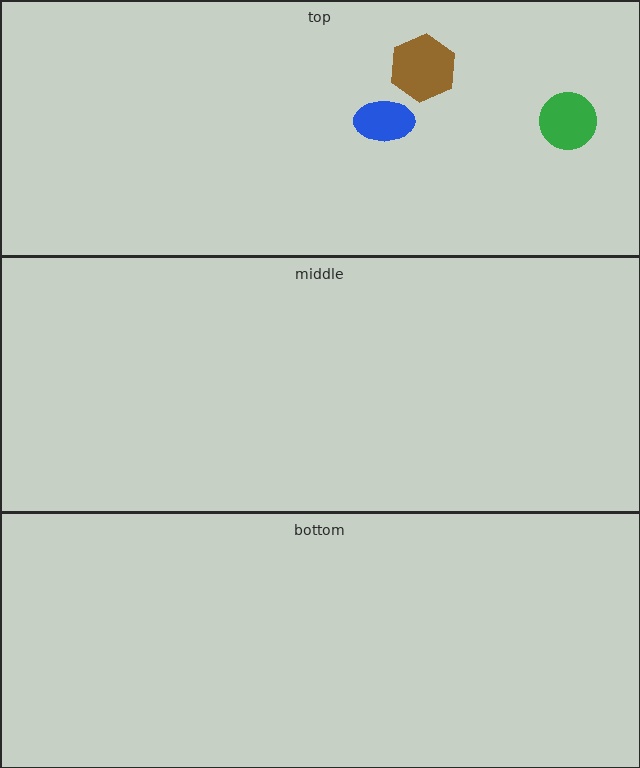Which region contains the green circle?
The top region.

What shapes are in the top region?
The blue ellipse, the green circle, the brown hexagon.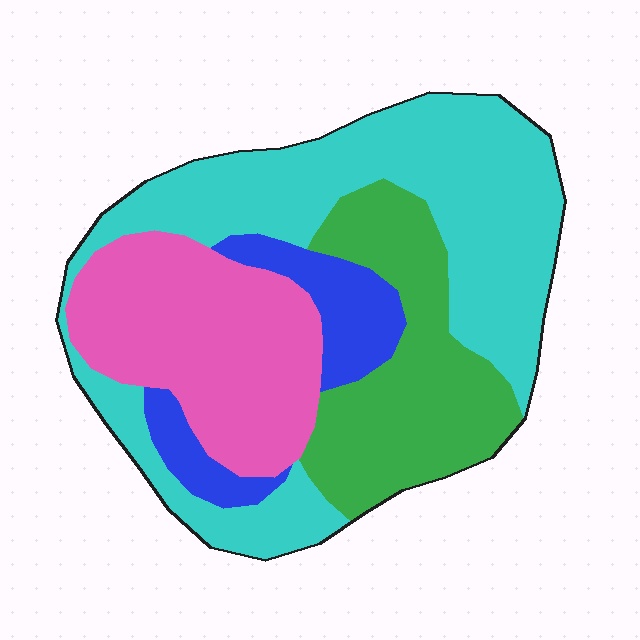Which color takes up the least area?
Blue, at roughly 10%.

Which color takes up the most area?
Cyan, at roughly 40%.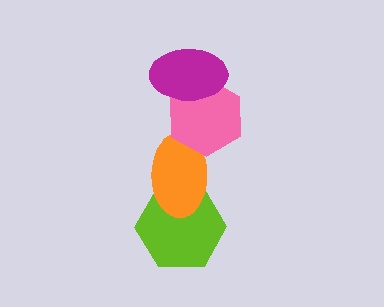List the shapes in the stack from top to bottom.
From top to bottom: the magenta ellipse, the pink hexagon, the orange ellipse, the lime hexagon.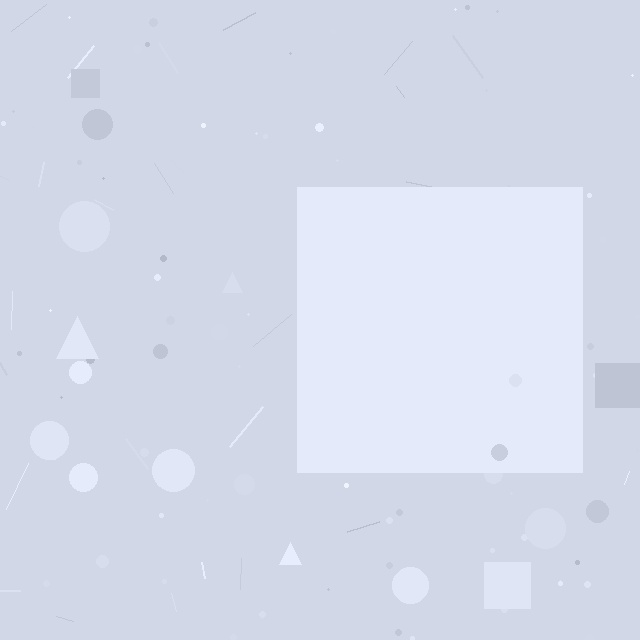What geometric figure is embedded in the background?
A square is embedded in the background.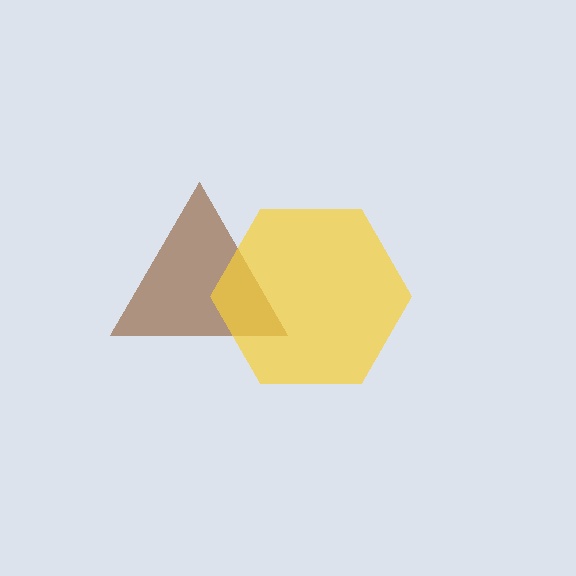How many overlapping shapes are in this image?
There are 2 overlapping shapes in the image.